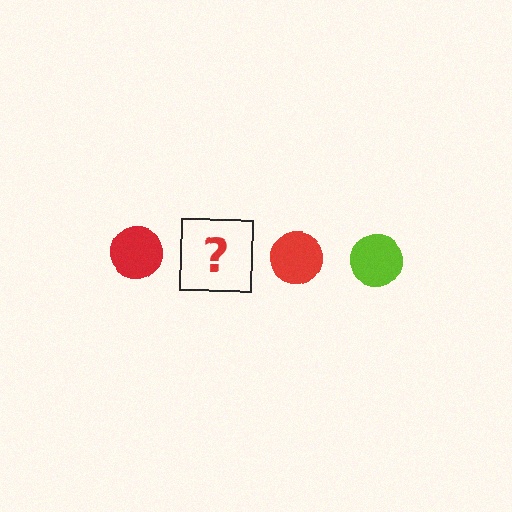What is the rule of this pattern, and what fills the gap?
The rule is that the pattern cycles through red, lime circles. The gap should be filled with a lime circle.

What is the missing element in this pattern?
The missing element is a lime circle.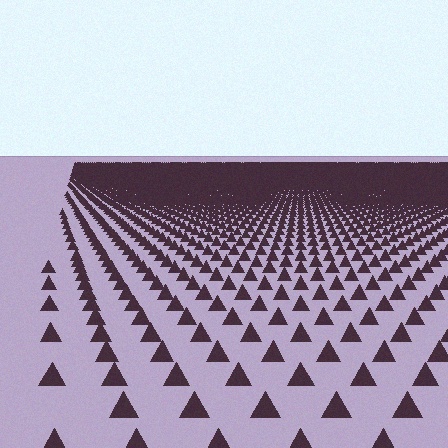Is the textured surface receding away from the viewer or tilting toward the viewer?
The surface is receding away from the viewer. Texture elements get smaller and denser toward the top.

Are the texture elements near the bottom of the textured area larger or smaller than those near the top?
Larger. Near the bottom, elements are closer to the viewer and appear at a bigger on-screen size.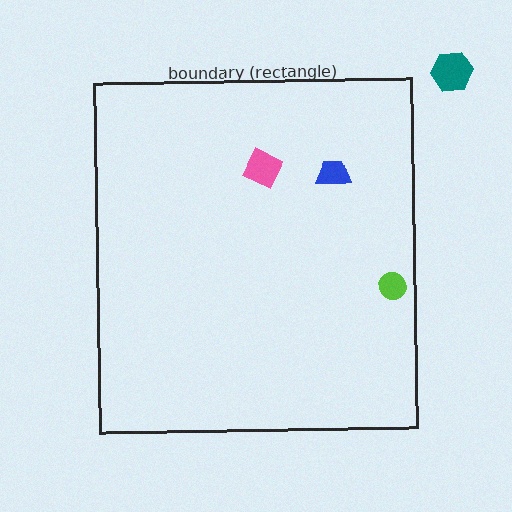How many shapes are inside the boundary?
3 inside, 1 outside.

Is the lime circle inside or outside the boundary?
Inside.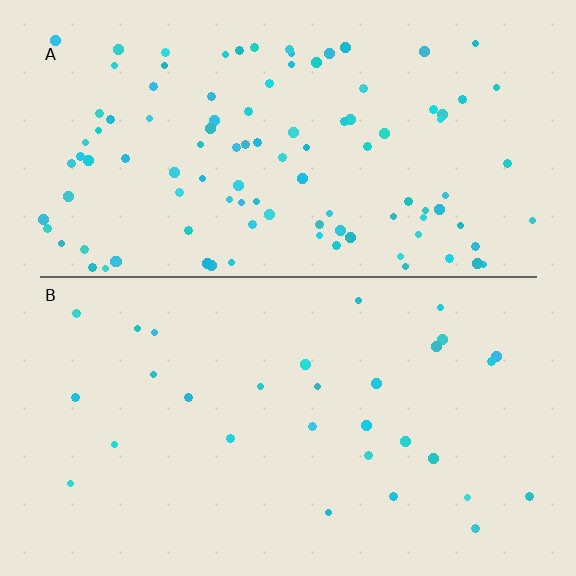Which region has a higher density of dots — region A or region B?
A (the top).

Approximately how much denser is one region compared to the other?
Approximately 3.5× — region A over region B.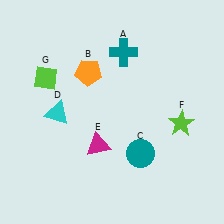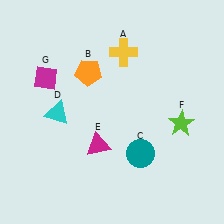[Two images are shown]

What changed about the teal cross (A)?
In Image 1, A is teal. In Image 2, it changed to yellow.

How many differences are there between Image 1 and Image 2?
There are 2 differences between the two images.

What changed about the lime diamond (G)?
In Image 1, G is lime. In Image 2, it changed to magenta.